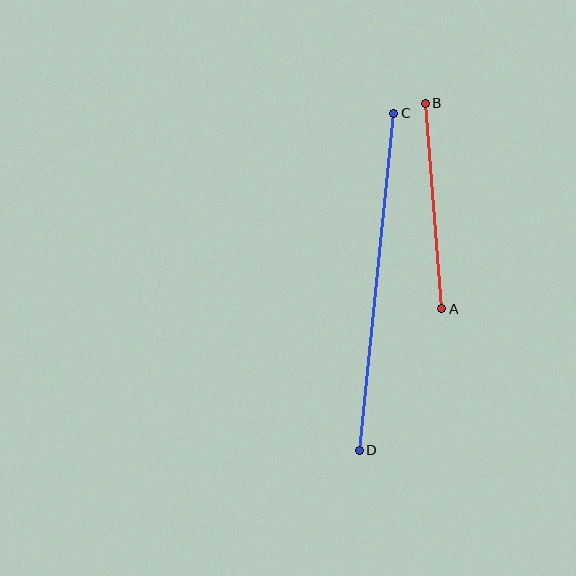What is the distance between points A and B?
The distance is approximately 206 pixels.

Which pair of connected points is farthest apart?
Points C and D are farthest apart.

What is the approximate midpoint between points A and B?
The midpoint is at approximately (434, 206) pixels.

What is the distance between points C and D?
The distance is approximately 339 pixels.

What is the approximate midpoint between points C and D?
The midpoint is at approximately (376, 282) pixels.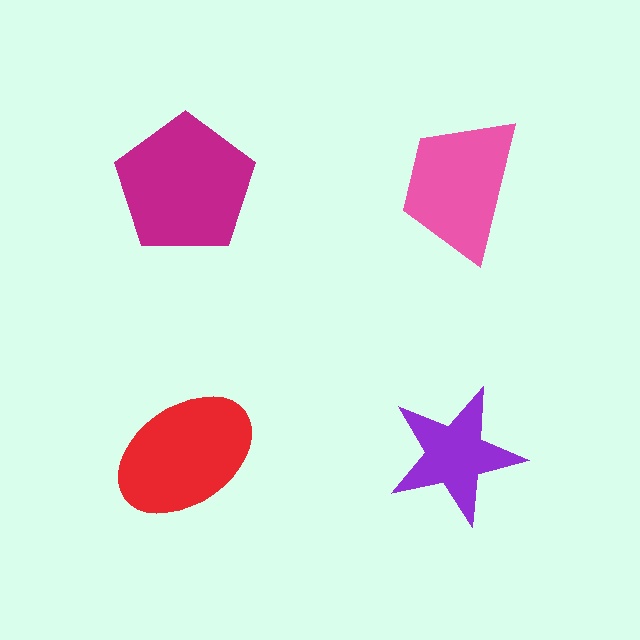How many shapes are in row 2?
2 shapes.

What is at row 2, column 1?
A red ellipse.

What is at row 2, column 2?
A purple star.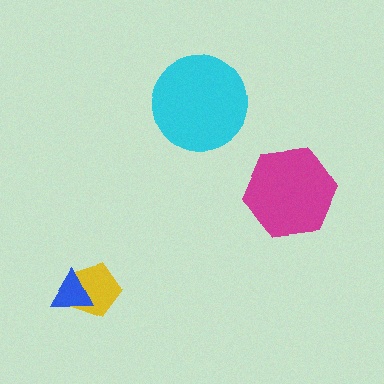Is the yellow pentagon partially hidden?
Yes, it is partially covered by another shape.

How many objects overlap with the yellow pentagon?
1 object overlaps with the yellow pentagon.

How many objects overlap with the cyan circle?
0 objects overlap with the cyan circle.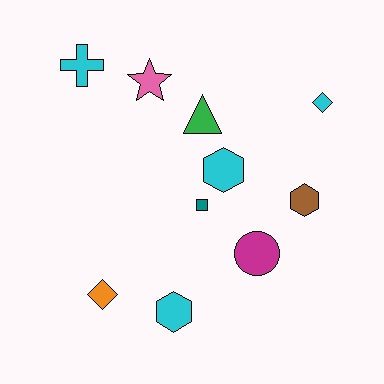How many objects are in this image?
There are 10 objects.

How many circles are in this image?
There is 1 circle.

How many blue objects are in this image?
There are no blue objects.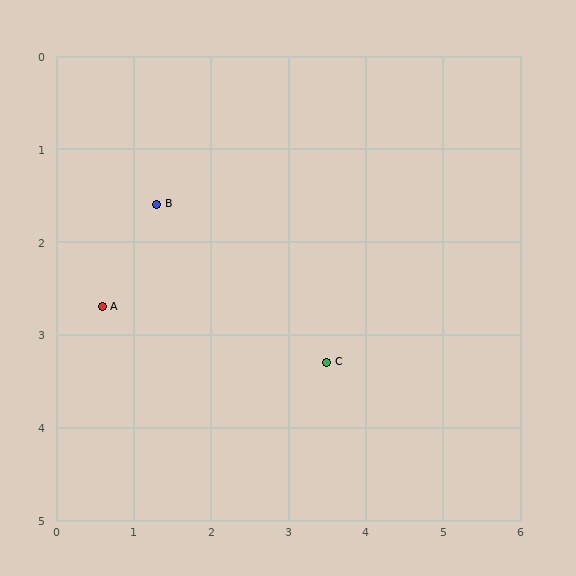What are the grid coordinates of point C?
Point C is at approximately (3.5, 3.3).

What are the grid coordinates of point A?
Point A is at approximately (0.6, 2.7).